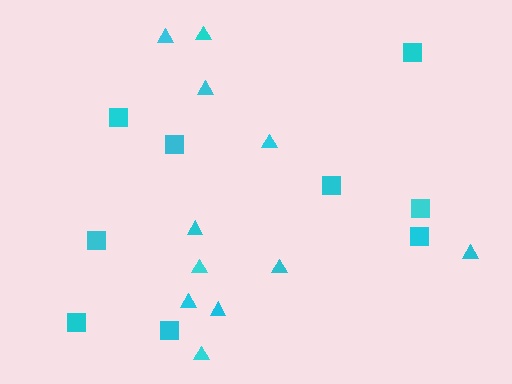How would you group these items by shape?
There are 2 groups: one group of triangles (11) and one group of squares (9).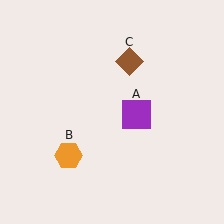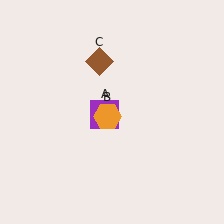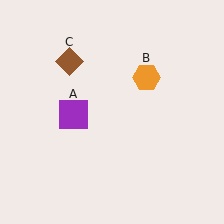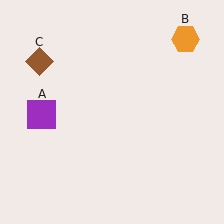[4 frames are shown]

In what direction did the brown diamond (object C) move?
The brown diamond (object C) moved left.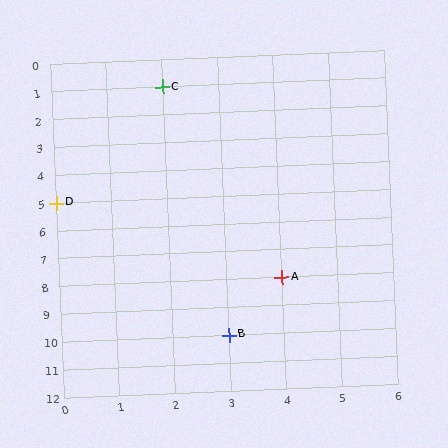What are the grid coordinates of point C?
Point C is at grid coordinates (2, 1).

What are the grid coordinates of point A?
Point A is at grid coordinates (4, 8).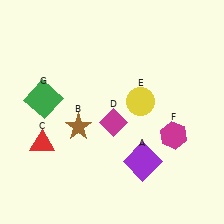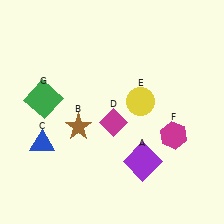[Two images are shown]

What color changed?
The triangle (C) changed from red in Image 1 to blue in Image 2.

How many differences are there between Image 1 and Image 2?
There is 1 difference between the two images.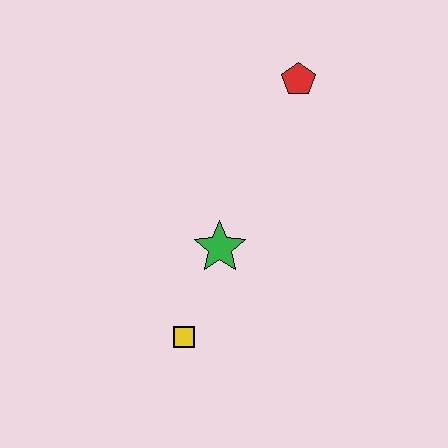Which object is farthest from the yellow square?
The red pentagon is farthest from the yellow square.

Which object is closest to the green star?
The yellow square is closest to the green star.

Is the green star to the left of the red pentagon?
Yes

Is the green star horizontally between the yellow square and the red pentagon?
Yes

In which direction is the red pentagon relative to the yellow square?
The red pentagon is above the yellow square.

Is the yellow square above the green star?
No